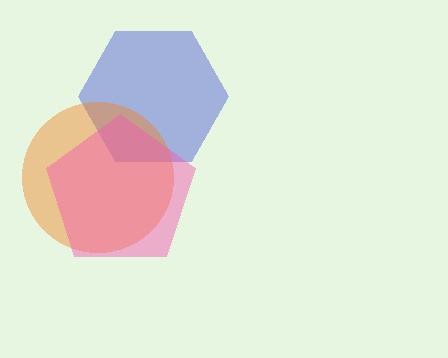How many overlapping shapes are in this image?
There are 3 overlapping shapes in the image.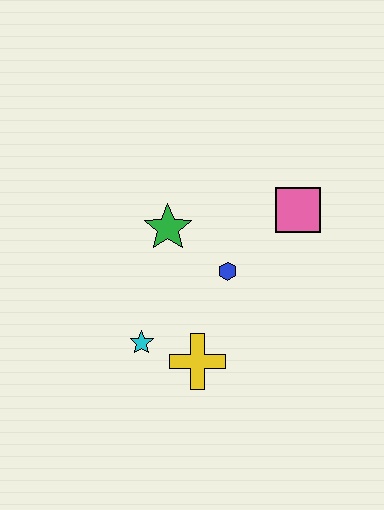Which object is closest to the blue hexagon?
The green star is closest to the blue hexagon.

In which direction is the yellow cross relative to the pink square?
The yellow cross is below the pink square.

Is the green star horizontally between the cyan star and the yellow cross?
Yes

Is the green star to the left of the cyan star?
No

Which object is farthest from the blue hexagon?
The cyan star is farthest from the blue hexagon.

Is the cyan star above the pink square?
No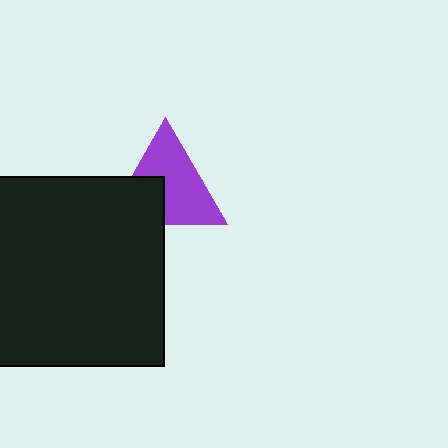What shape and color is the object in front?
The object in front is a black square.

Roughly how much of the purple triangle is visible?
About half of it is visible (roughly 65%).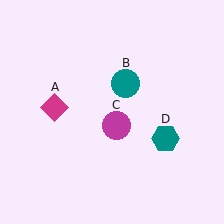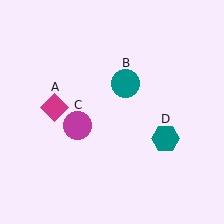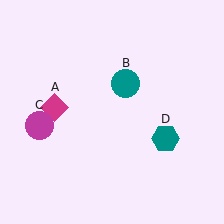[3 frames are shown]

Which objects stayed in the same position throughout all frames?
Magenta diamond (object A) and teal circle (object B) and teal hexagon (object D) remained stationary.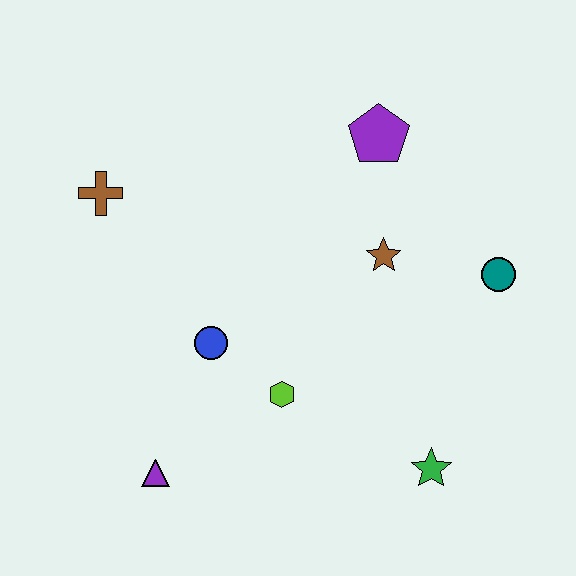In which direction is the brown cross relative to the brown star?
The brown cross is to the left of the brown star.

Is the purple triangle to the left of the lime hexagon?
Yes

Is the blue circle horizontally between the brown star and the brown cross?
Yes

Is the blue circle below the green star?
No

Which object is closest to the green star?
The lime hexagon is closest to the green star.